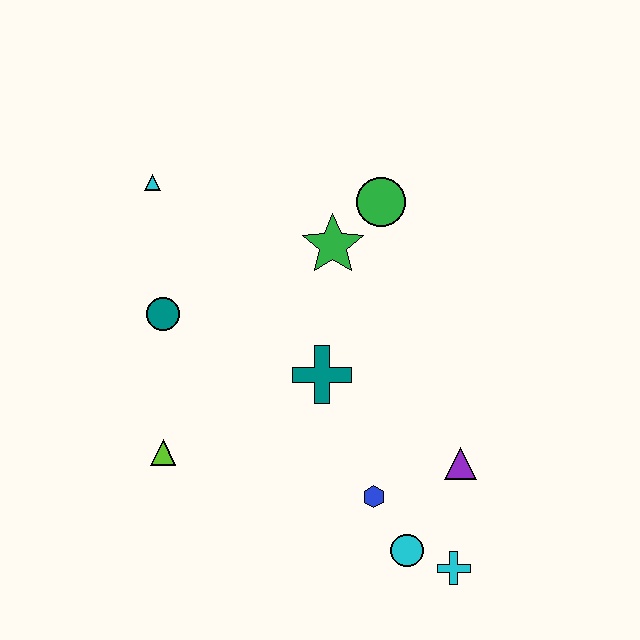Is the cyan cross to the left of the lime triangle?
No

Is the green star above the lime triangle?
Yes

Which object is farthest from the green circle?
The cyan cross is farthest from the green circle.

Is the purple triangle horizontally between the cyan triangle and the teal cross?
No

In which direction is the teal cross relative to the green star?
The teal cross is below the green star.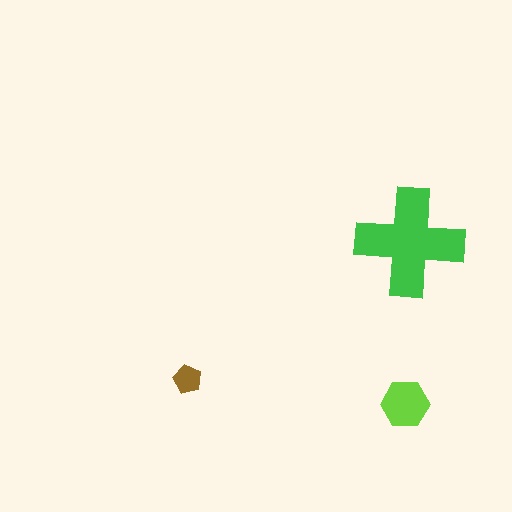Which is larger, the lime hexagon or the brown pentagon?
The lime hexagon.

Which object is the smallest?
The brown pentagon.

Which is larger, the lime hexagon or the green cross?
The green cross.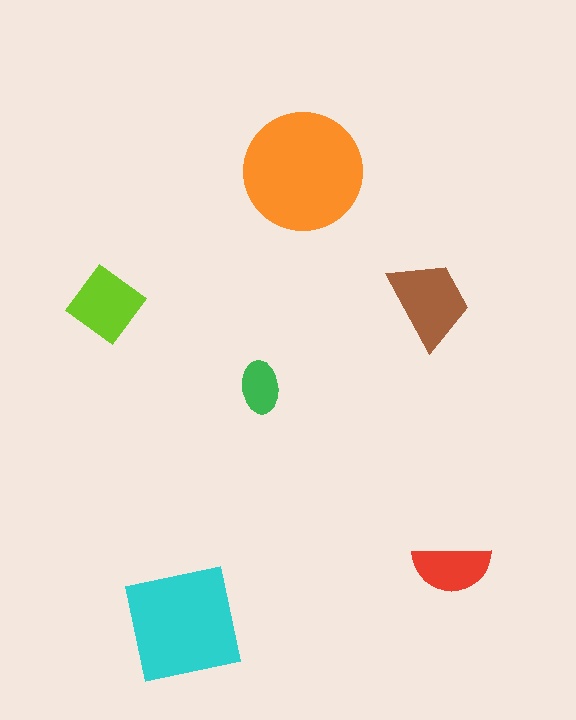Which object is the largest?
The orange circle.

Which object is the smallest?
The green ellipse.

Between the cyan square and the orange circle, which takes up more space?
The orange circle.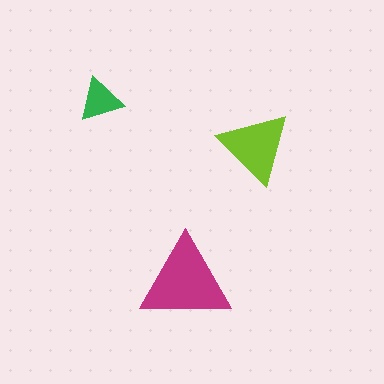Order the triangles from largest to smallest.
the magenta one, the lime one, the green one.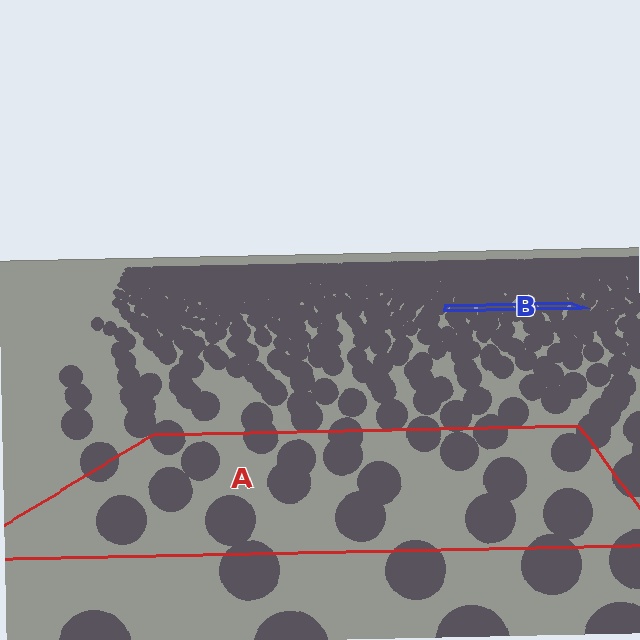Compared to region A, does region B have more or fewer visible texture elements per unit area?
Region B has more texture elements per unit area — they are packed more densely because it is farther away.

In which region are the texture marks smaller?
The texture marks are smaller in region B, because it is farther away.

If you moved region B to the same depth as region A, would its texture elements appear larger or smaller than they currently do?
They would appear larger. At a closer depth, the same texture elements are projected at a bigger on-screen size.